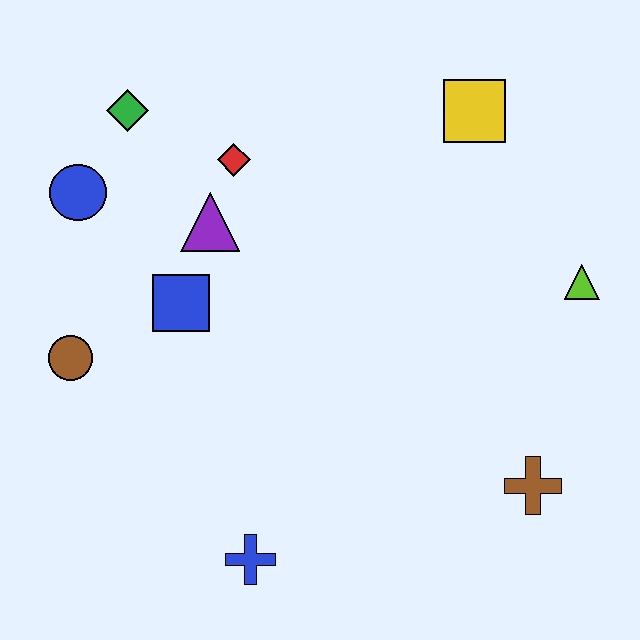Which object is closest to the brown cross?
The lime triangle is closest to the brown cross.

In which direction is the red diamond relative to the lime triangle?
The red diamond is to the left of the lime triangle.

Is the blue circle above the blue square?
Yes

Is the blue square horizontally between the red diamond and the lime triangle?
No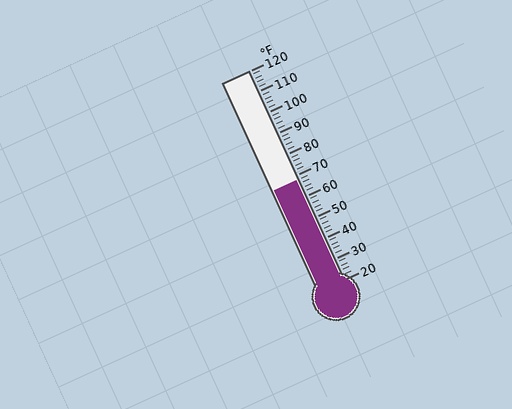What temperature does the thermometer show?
The thermometer shows approximately 68°F.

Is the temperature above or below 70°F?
The temperature is below 70°F.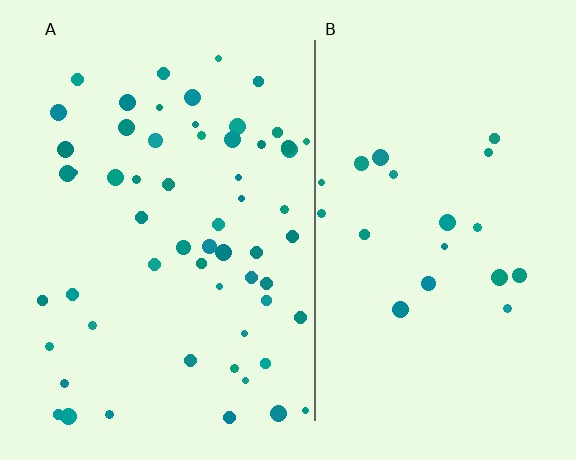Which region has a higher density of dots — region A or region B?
A (the left).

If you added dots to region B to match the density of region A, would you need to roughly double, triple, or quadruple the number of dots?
Approximately triple.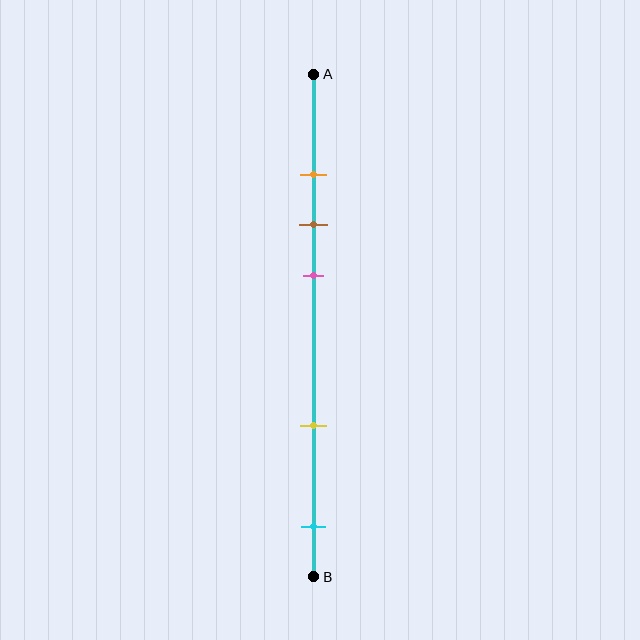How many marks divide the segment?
There are 5 marks dividing the segment.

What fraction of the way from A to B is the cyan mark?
The cyan mark is approximately 90% (0.9) of the way from A to B.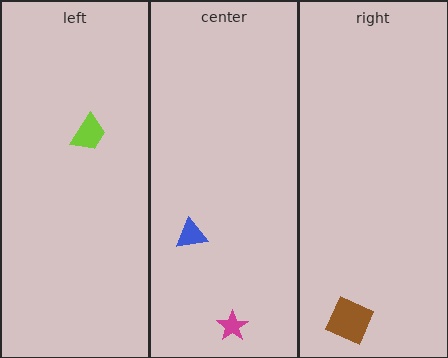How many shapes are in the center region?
2.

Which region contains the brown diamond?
The right region.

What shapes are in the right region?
The brown diamond.